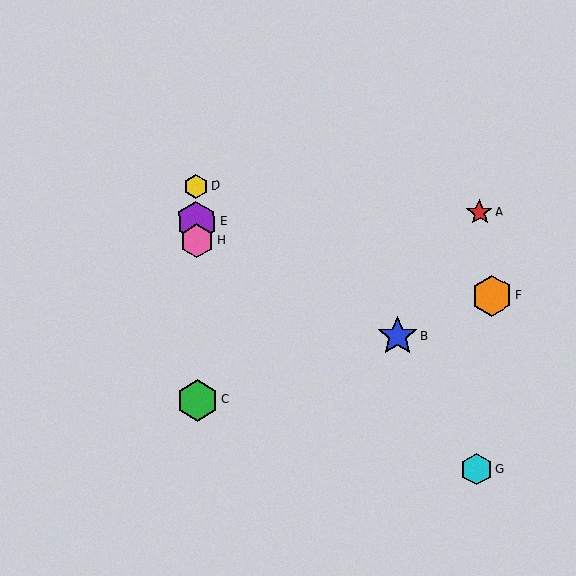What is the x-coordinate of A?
Object A is at x≈479.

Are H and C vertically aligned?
Yes, both are at x≈196.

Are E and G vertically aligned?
No, E is at x≈196 and G is at x≈477.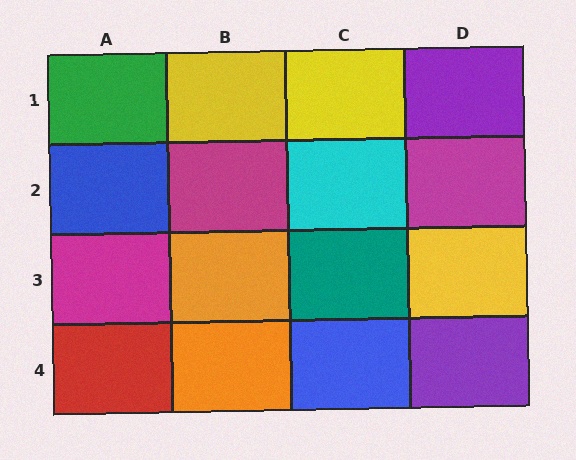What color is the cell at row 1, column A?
Green.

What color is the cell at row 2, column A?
Blue.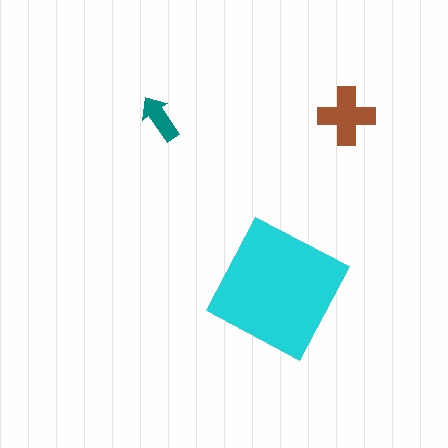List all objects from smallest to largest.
The teal arrow, the brown cross, the cyan square.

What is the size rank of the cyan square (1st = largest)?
1st.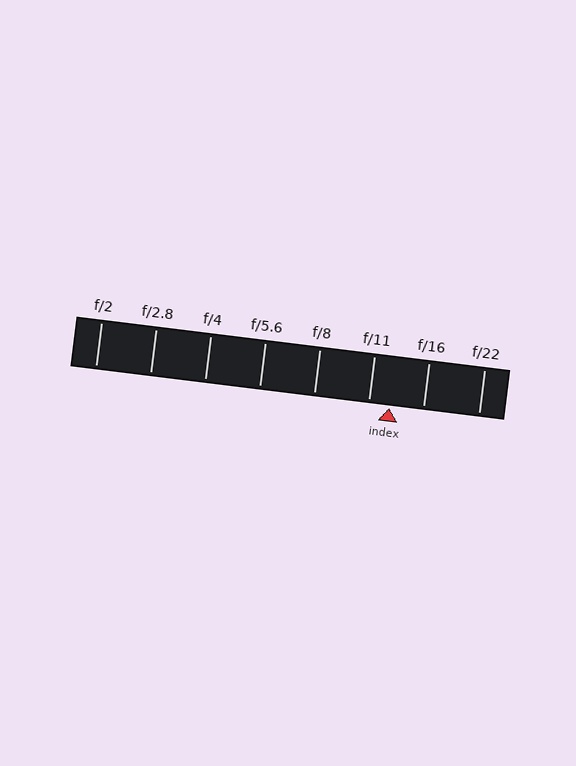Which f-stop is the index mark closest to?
The index mark is closest to f/11.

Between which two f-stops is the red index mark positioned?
The index mark is between f/11 and f/16.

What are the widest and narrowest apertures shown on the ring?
The widest aperture shown is f/2 and the narrowest is f/22.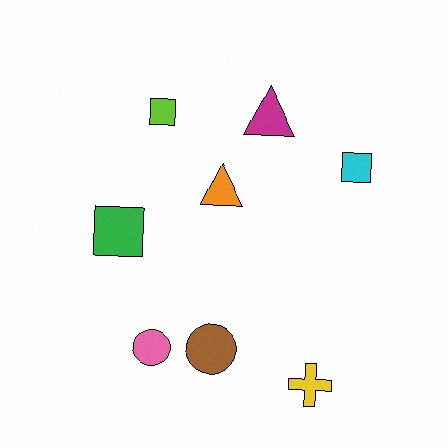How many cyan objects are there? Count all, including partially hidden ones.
There is 1 cyan object.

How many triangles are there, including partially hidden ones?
There are 2 triangles.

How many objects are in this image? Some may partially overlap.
There are 8 objects.